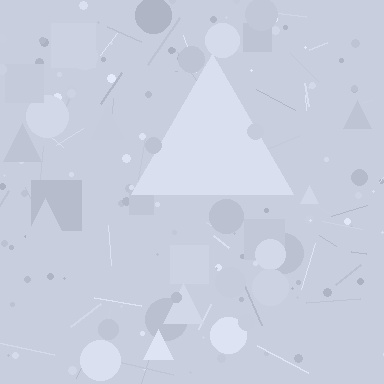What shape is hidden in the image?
A triangle is hidden in the image.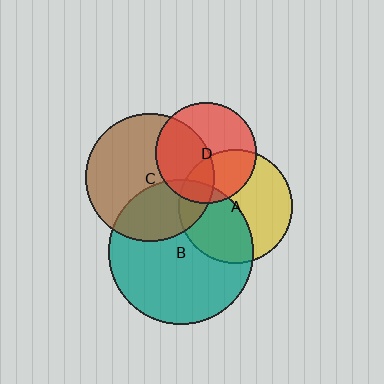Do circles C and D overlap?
Yes.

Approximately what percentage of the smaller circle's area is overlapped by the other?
Approximately 45%.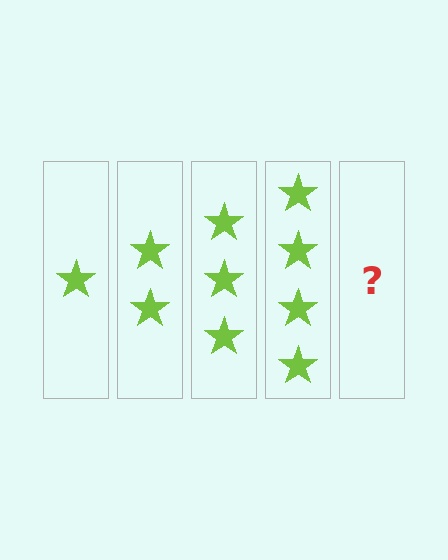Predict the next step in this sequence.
The next step is 5 stars.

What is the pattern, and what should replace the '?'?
The pattern is that each step adds one more star. The '?' should be 5 stars.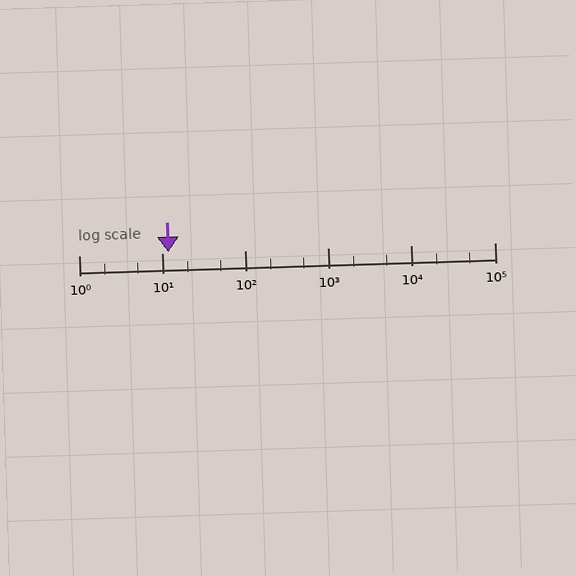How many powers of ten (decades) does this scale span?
The scale spans 5 decades, from 1 to 100000.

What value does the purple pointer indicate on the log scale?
The pointer indicates approximately 12.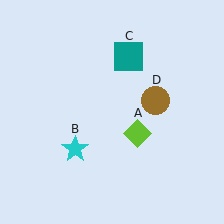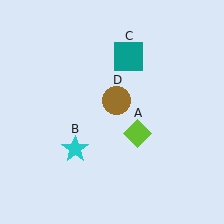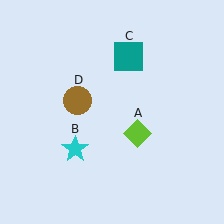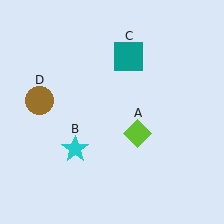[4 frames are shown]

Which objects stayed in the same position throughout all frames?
Lime diamond (object A) and cyan star (object B) and teal square (object C) remained stationary.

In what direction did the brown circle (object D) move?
The brown circle (object D) moved left.